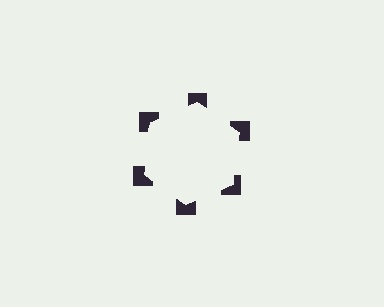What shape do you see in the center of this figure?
An illusory hexagon — its edges are inferred from the aligned wedge cuts in the notched squares, not physically drawn.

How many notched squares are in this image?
There are 6 — one at each vertex of the illusory hexagon.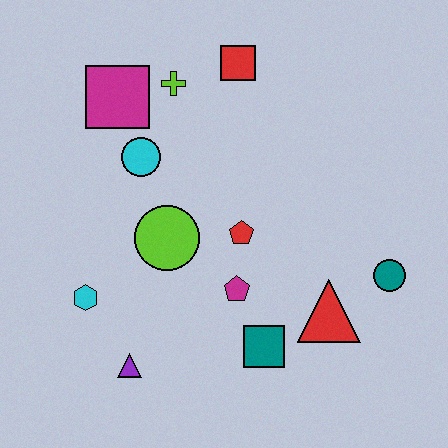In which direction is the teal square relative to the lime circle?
The teal square is below the lime circle.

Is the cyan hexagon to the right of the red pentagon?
No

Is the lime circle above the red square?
No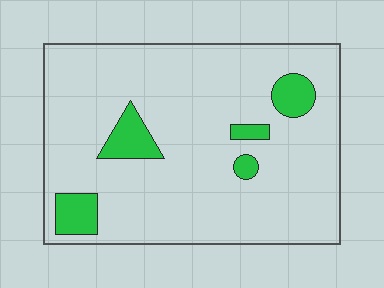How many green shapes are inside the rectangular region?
5.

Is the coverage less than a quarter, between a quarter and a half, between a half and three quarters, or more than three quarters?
Less than a quarter.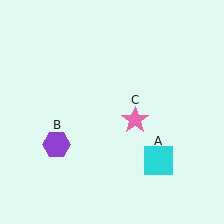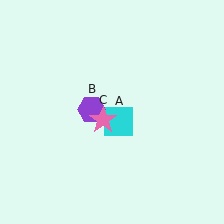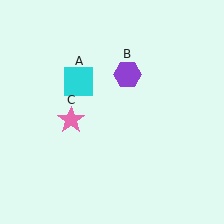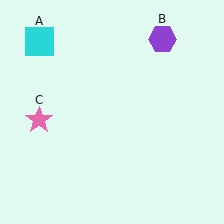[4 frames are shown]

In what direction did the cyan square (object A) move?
The cyan square (object A) moved up and to the left.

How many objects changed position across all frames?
3 objects changed position: cyan square (object A), purple hexagon (object B), pink star (object C).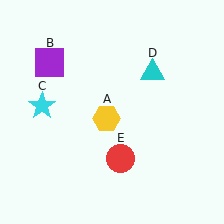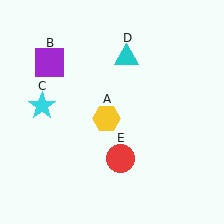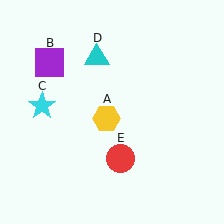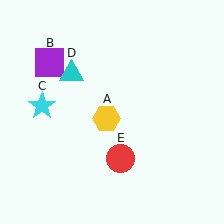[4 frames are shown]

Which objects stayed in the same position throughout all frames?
Yellow hexagon (object A) and purple square (object B) and cyan star (object C) and red circle (object E) remained stationary.